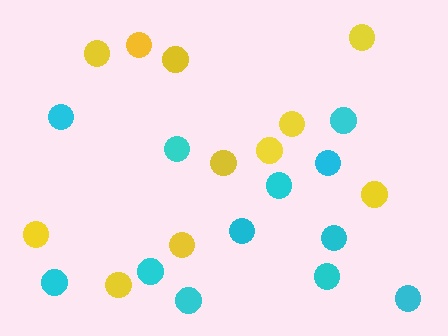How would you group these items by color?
There are 2 groups: one group of yellow circles (11) and one group of cyan circles (12).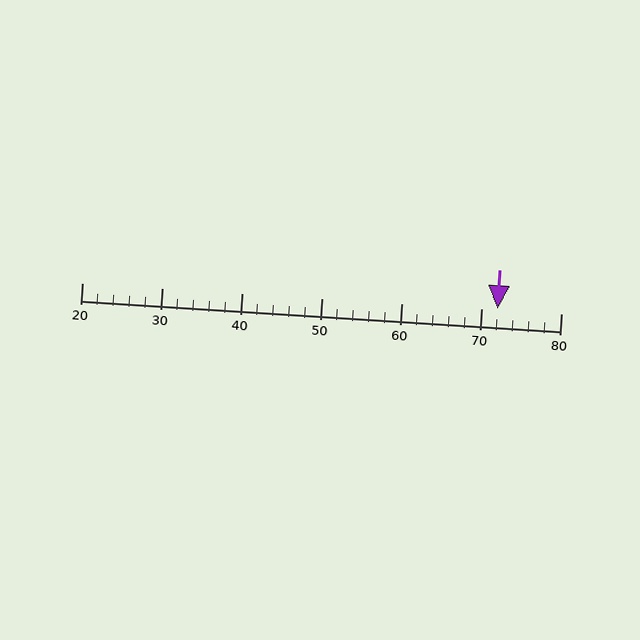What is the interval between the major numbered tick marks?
The major tick marks are spaced 10 units apart.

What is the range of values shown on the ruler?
The ruler shows values from 20 to 80.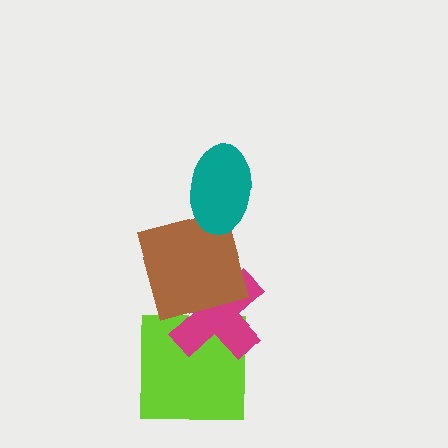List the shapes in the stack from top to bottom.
From top to bottom: the teal ellipse, the brown square, the magenta cross, the lime square.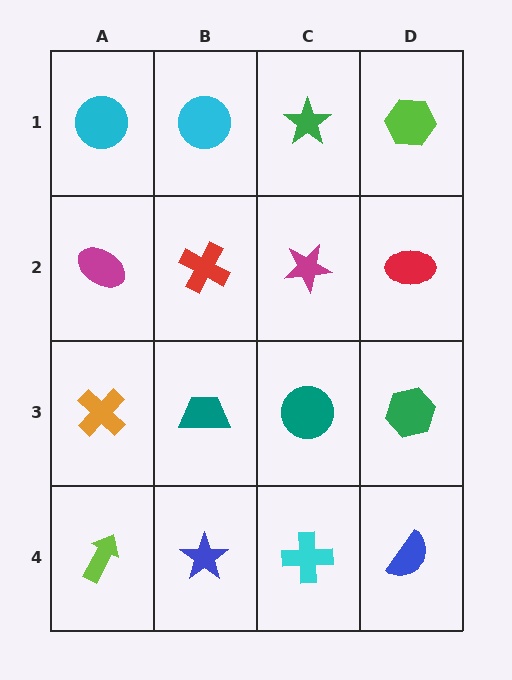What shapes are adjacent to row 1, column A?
A magenta ellipse (row 2, column A), a cyan circle (row 1, column B).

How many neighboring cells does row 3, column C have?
4.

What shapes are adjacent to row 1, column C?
A magenta star (row 2, column C), a cyan circle (row 1, column B), a lime hexagon (row 1, column D).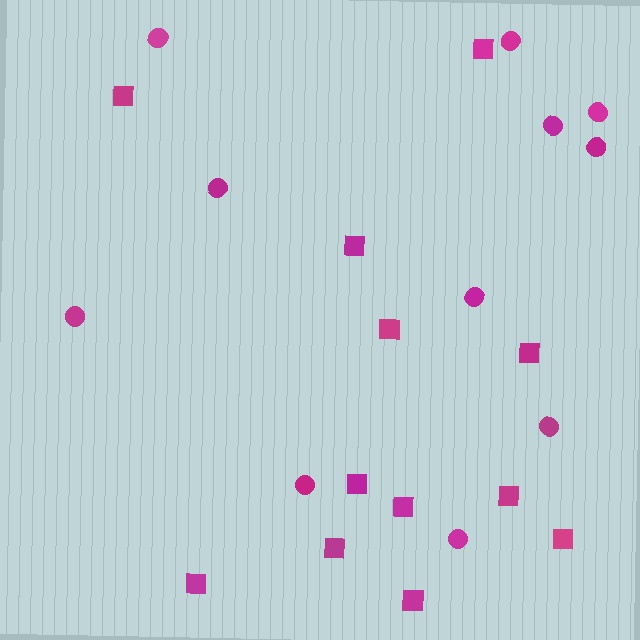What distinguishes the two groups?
There are 2 groups: one group of squares (12) and one group of circles (11).